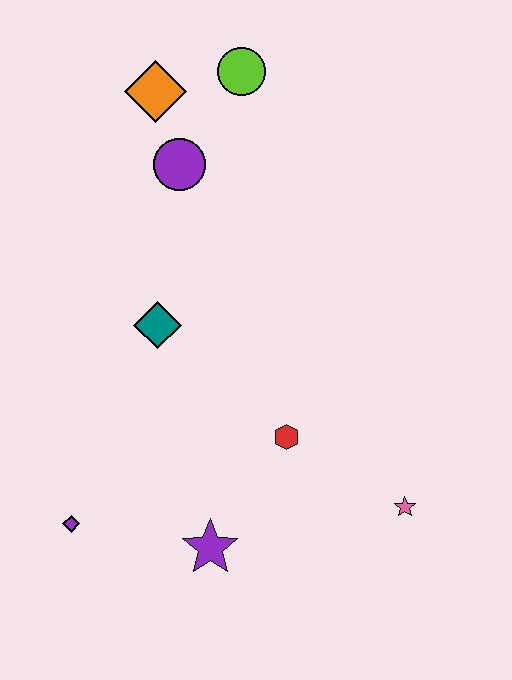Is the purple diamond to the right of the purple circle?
No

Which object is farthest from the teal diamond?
The pink star is farthest from the teal diamond.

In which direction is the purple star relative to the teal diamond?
The purple star is below the teal diamond.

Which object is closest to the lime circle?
The orange diamond is closest to the lime circle.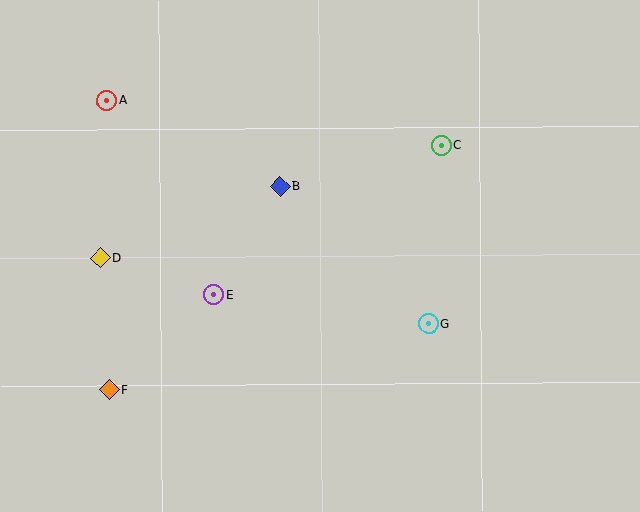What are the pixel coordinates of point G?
Point G is at (429, 324).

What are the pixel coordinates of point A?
Point A is at (106, 101).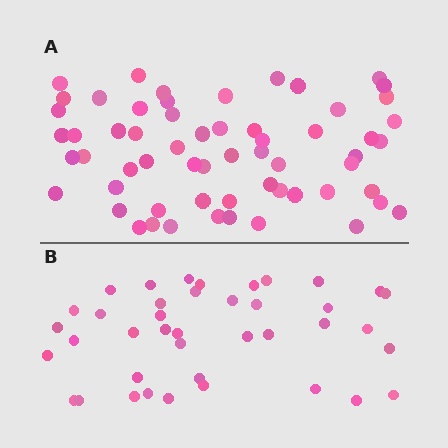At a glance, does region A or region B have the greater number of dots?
Region A (the top region) has more dots.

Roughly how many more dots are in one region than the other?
Region A has approximately 20 more dots than region B.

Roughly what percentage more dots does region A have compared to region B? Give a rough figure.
About 50% more.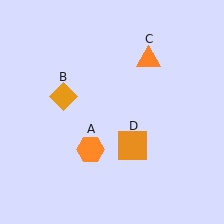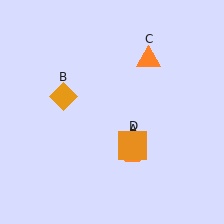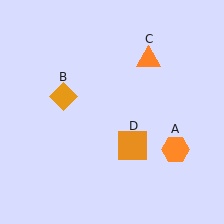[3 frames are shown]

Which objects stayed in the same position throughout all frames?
Orange diamond (object B) and orange triangle (object C) and orange square (object D) remained stationary.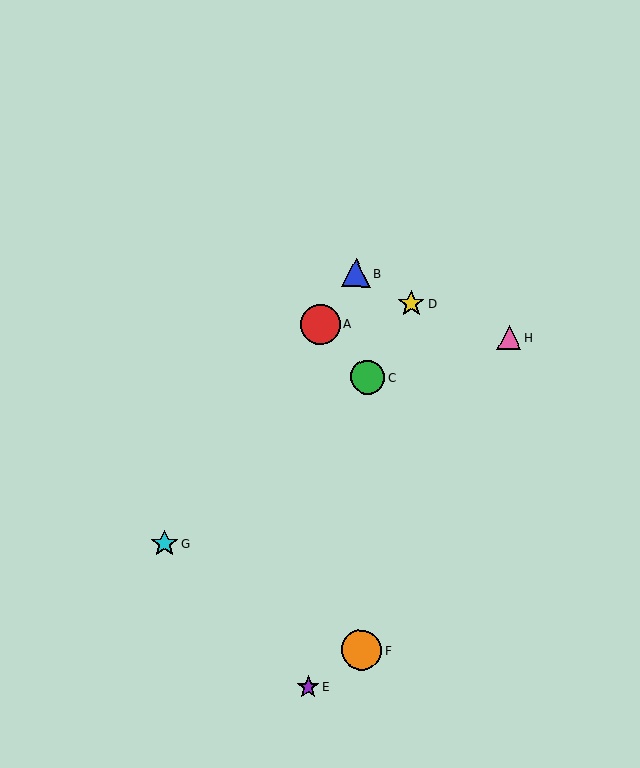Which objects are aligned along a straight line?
Objects A, B, G are aligned along a straight line.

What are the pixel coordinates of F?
Object F is at (361, 650).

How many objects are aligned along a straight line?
3 objects (A, B, G) are aligned along a straight line.